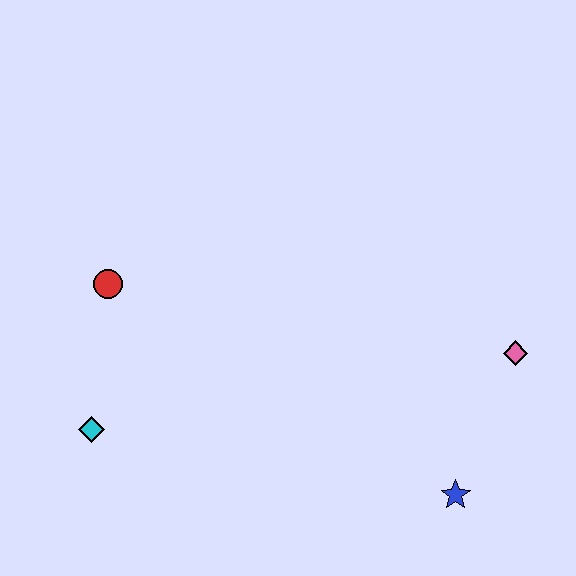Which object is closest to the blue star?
The pink diamond is closest to the blue star.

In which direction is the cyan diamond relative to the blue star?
The cyan diamond is to the left of the blue star.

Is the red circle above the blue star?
Yes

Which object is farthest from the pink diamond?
The cyan diamond is farthest from the pink diamond.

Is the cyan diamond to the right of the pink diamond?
No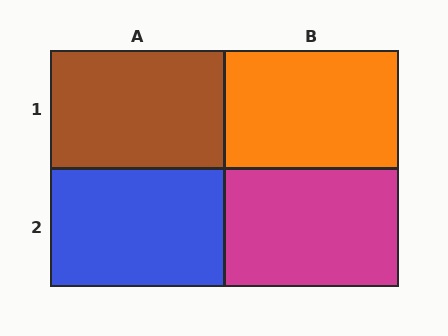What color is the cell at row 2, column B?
Magenta.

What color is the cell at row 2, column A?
Blue.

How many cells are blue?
1 cell is blue.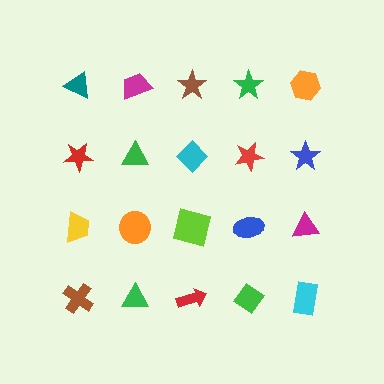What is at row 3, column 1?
A yellow trapezoid.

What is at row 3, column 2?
An orange circle.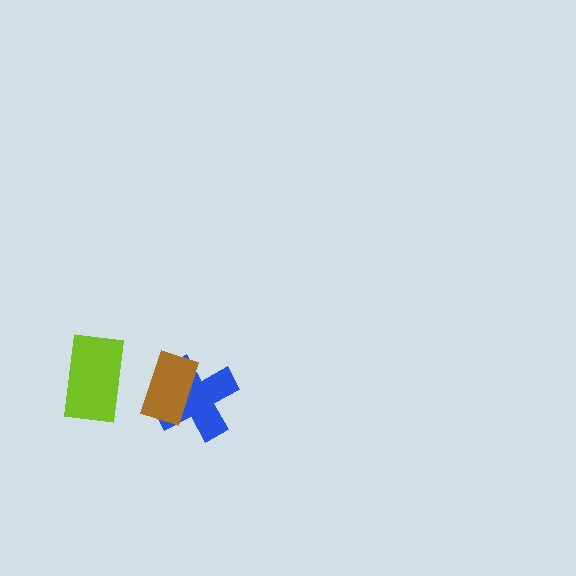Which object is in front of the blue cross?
The brown rectangle is in front of the blue cross.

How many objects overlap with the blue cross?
1 object overlaps with the blue cross.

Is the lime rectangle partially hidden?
No, no other shape covers it.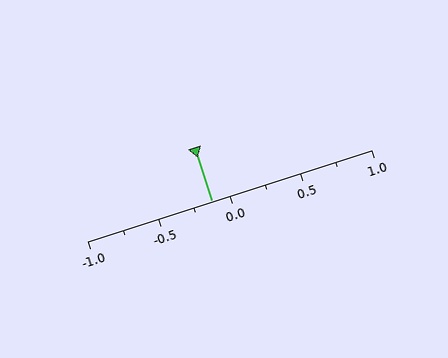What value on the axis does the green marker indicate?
The marker indicates approximately -0.12.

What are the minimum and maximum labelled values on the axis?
The axis runs from -1.0 to 1.0.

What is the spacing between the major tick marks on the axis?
The major ticks are spaced 0.5 apart.